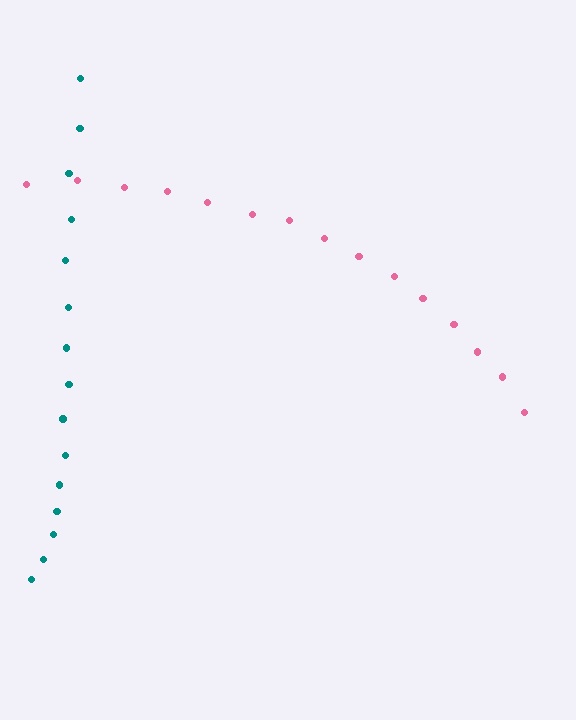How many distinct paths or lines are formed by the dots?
There are 2 distinct paths.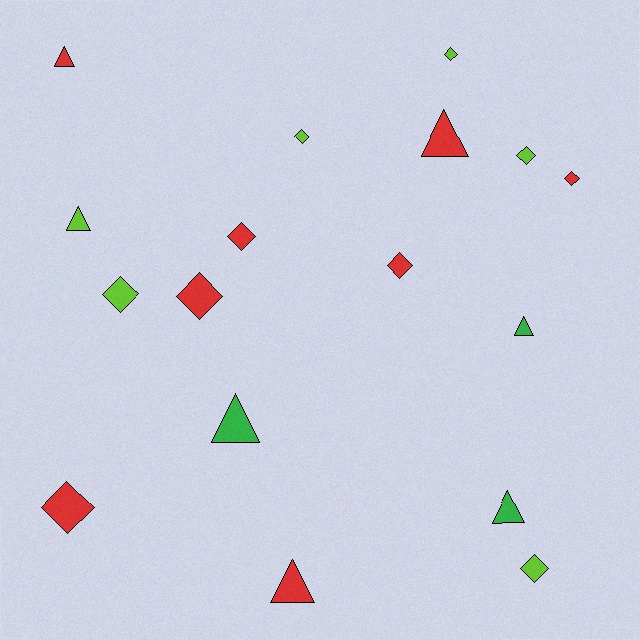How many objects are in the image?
There are 17 objects.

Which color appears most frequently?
Red, with 8 objects.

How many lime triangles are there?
There is 1 lime triangle.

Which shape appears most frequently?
Diamond, with 10 objects.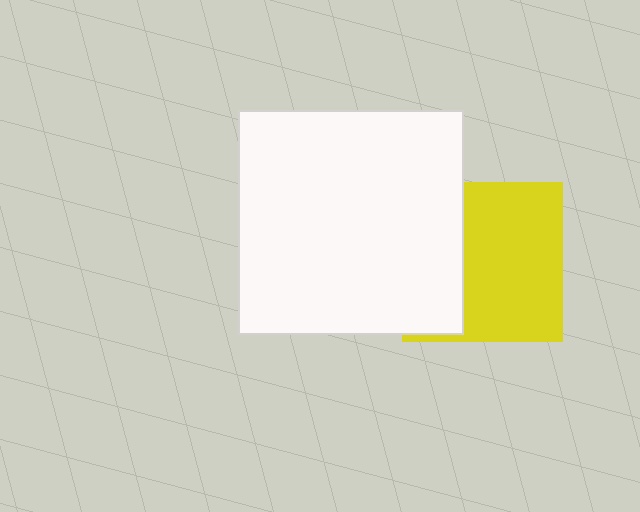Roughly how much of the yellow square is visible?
About half of it is visible (roughly 63%).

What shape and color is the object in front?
The object in front is a white square.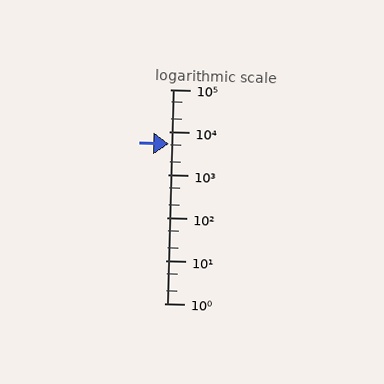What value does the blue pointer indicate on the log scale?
The pointer indicates approximately 5400.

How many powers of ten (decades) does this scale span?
The scale spans 5 decades, from 1 to 100000.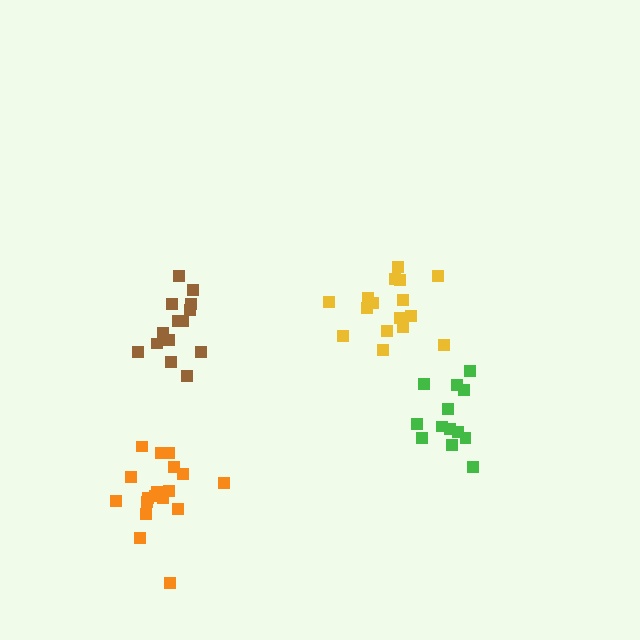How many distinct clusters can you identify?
There are 4 distinct clusters.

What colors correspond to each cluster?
The clusters are colored: green, orange, brown, yellow.